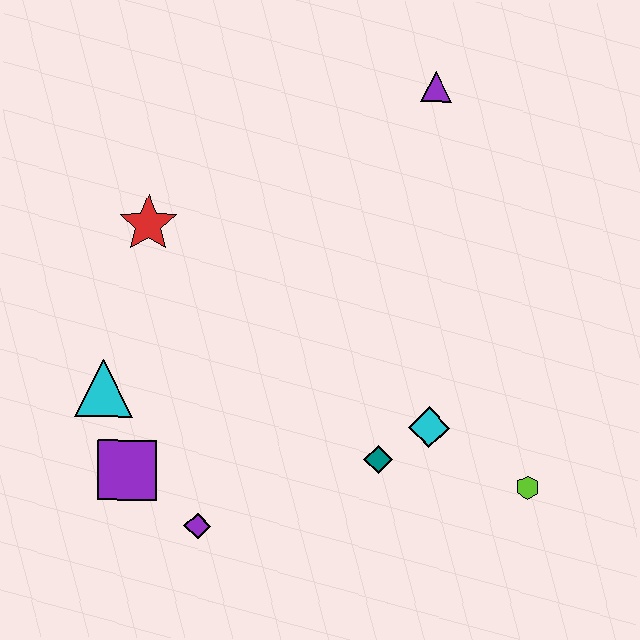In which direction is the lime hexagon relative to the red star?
The lime hexagon is to the right of the red star.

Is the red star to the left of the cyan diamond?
Yes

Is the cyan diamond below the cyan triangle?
Yes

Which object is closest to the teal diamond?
The cyan diamond is closest to the teal diamond.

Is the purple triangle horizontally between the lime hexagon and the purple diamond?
Yes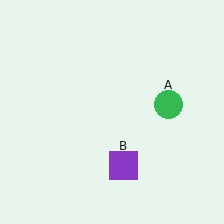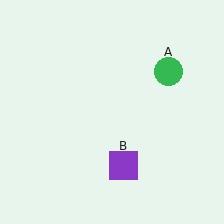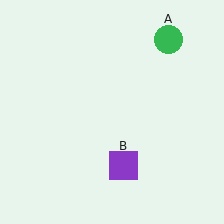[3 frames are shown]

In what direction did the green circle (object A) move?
The green circle (object A) moved up.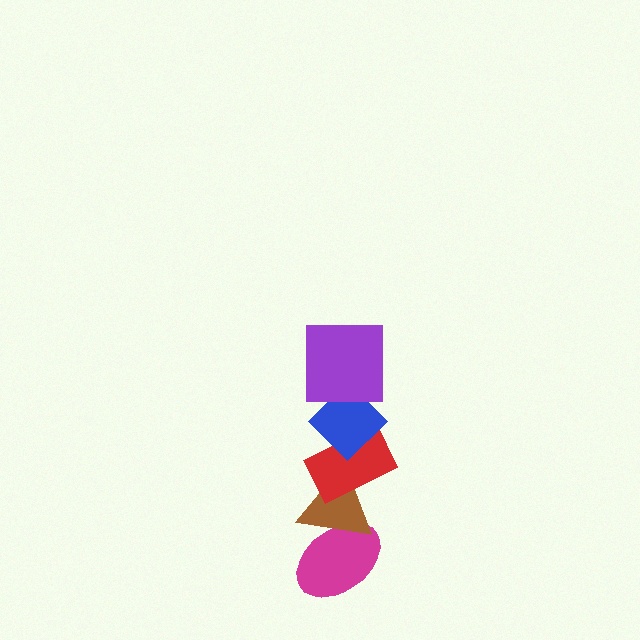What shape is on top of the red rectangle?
The blue diamond is on top of the red rectangle.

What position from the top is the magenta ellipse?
The magenta ellipse is 5th from the top.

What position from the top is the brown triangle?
The brown triangle is 4th from the top.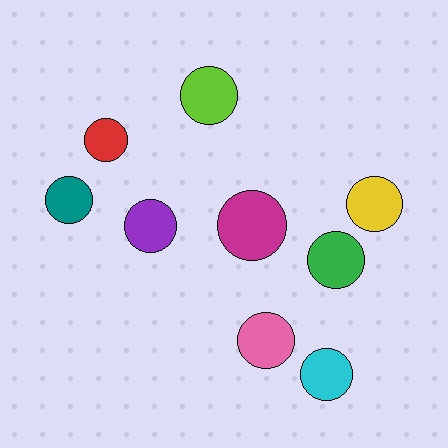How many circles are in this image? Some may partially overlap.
There are 9 circles.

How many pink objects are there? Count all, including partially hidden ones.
There is 1 pink object.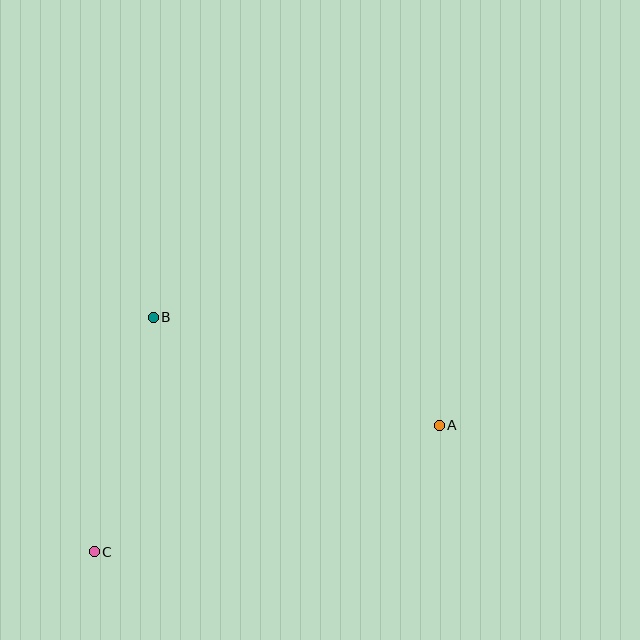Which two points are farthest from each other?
Points A and C are farthest from each other.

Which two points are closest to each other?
Points B and C are closest to each other.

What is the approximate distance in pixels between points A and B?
The distance between A and B is approximately 306 pixels.